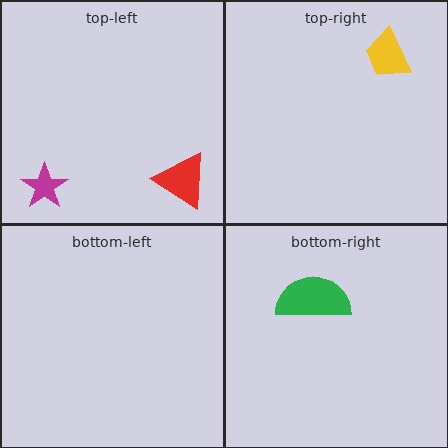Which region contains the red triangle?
The top-left region.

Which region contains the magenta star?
The top-left region.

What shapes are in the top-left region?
The red triangle, the magenta star.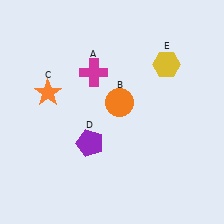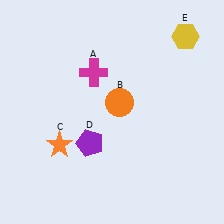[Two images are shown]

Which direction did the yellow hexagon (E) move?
The yellow hexagon (E) moved up.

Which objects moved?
The objects that moved are: the orange star (C), the yellow hexagon (E).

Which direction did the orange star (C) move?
The orange star (C) moved down.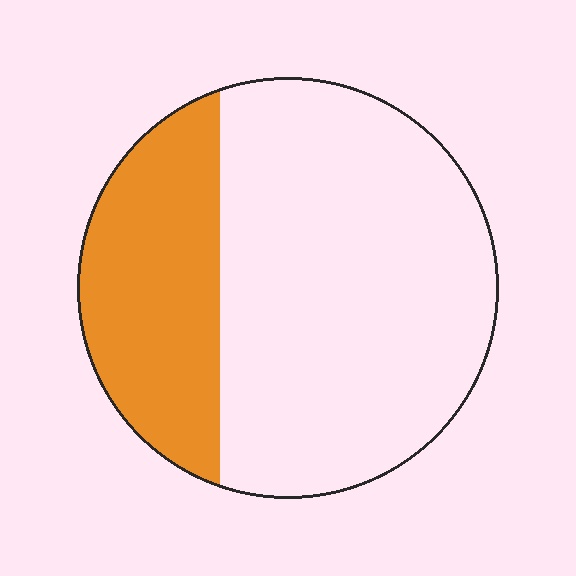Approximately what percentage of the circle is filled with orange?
Approximately 30%.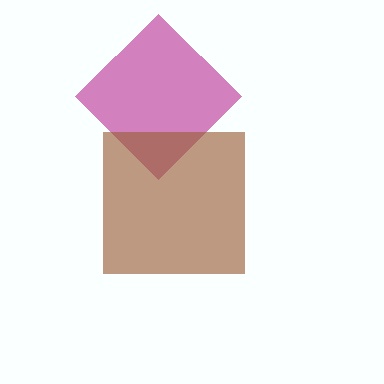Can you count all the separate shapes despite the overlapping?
Yes, there are 2 separate shapes.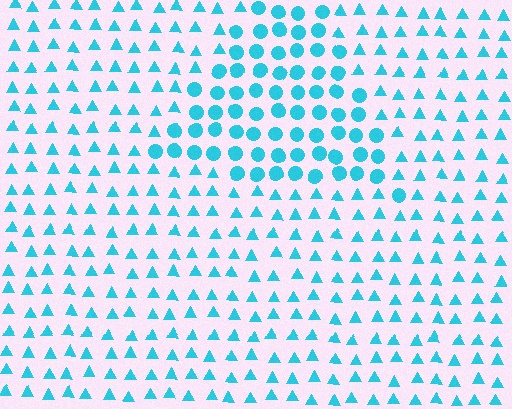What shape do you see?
I see a triangle.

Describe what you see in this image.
The image is filled with small cyan elements arranged in a uniform grid. A triangle-shaped region contains circles, while the surrounding area contains triangles. The boundary is defined purely by the change in element shape.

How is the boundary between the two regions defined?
The boundary is defined by a change in element shape: circles inside vs. triangles outside. All elements share the same color and spacing.